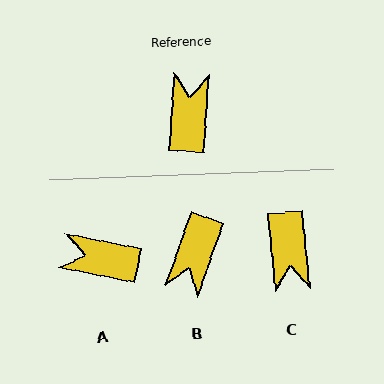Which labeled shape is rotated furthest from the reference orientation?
C, about 171 degrees away.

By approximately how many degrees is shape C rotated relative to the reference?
Approximately 171 degrees clockwise.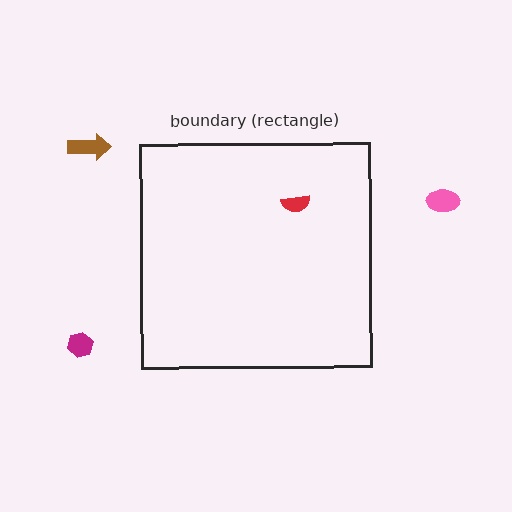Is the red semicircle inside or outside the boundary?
Inside.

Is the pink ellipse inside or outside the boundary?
Outside.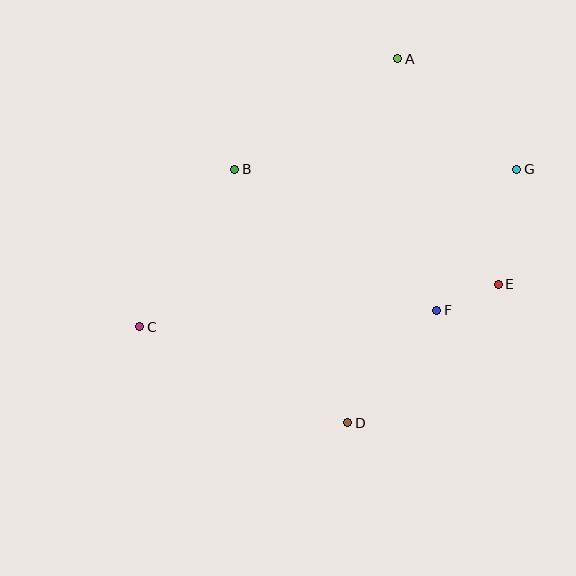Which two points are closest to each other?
Points E and F are closest to each other.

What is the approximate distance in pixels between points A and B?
The distance between A and B is approximately 197 pixels.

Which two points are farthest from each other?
Points C and G are farthest from each other.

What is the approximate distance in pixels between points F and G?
The distance between F and G is approximately 162 pixels.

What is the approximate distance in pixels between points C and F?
The distance between C and F is approximately 297 pixels.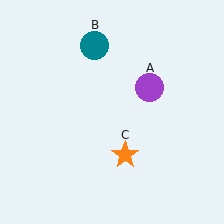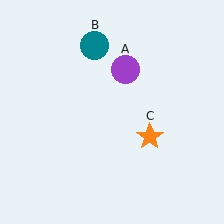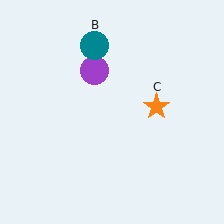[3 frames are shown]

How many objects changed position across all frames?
2 objects changed position: purple circle (object A), orange star (object C).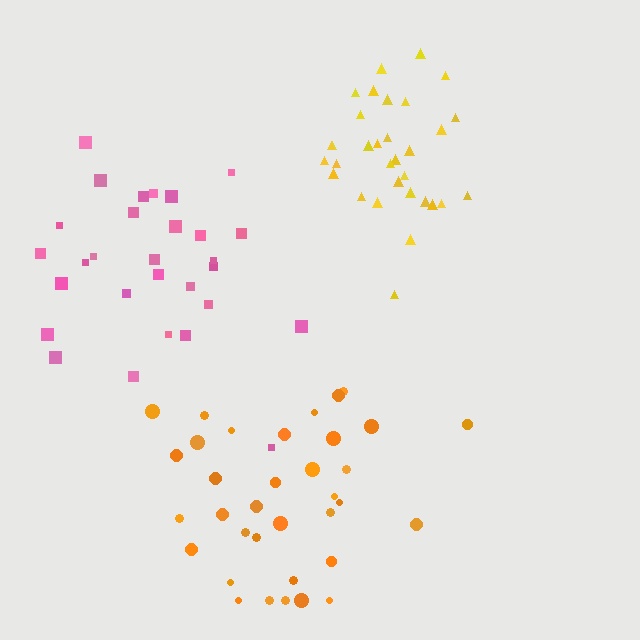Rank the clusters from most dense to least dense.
yellow, orange, pink.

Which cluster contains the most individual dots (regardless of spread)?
Orange (35).